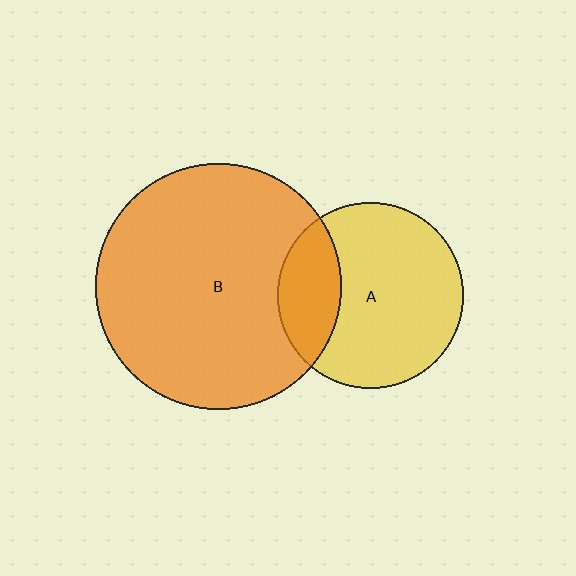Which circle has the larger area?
Circle B (orange).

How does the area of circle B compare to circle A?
Approximately 1.8 times.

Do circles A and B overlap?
Yes.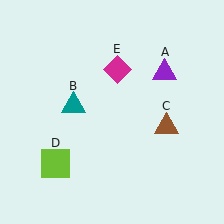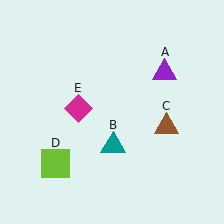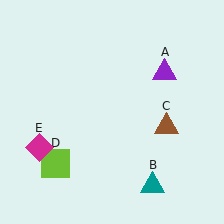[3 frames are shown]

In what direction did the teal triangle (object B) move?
The teal triangle (object B) moved down and to the right.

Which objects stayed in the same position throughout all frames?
Purple triangle (object A) and brown triangle (object C) and lime square (object D) remained stationary.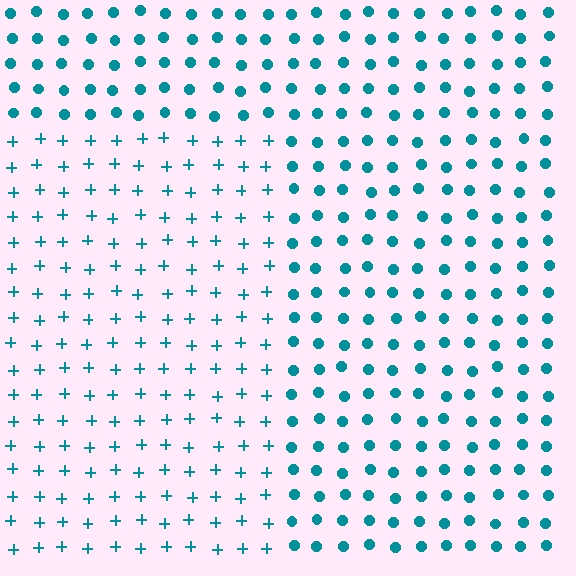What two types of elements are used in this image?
The image uses plus signs inside the rectangle region and circles outside it.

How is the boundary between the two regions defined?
The boundary is defined by a change in element shape: plus signs inside vs. circles outside. All elements share the same color and spacing.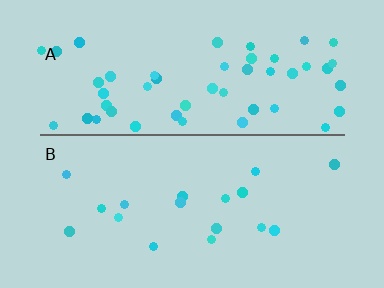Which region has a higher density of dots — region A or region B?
A (the top).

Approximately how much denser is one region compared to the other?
Approximately 2.9× — region A over region B.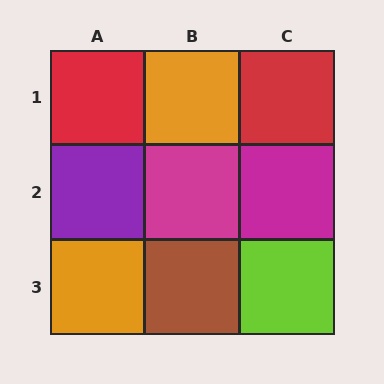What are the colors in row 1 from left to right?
Red, orange, red.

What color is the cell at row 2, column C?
Magenta.